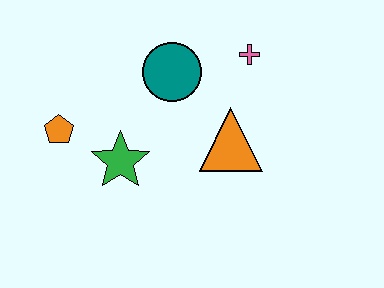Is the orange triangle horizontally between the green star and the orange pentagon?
No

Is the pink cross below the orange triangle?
No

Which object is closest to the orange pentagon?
The green star is closest to the orange pentagon.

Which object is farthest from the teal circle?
The orange pentagon is farthest from the teal circle.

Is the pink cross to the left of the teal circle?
No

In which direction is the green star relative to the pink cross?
The green star is to the left of the pink cross.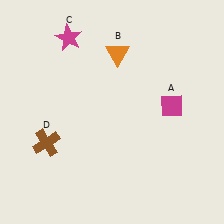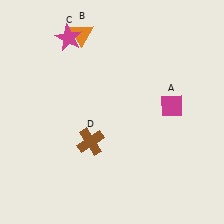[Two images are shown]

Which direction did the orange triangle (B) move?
The orange triangle (B) moved left.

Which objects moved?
The objects that moved are: the orange triangle (B), the brown cross (D).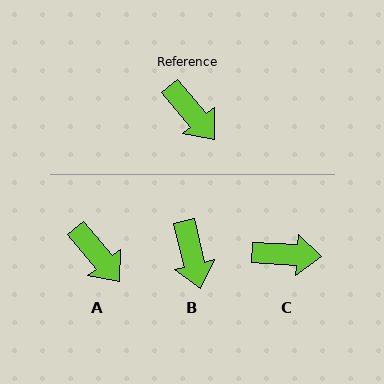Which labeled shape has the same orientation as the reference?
A.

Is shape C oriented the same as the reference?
No, it is off by about 47 degrees.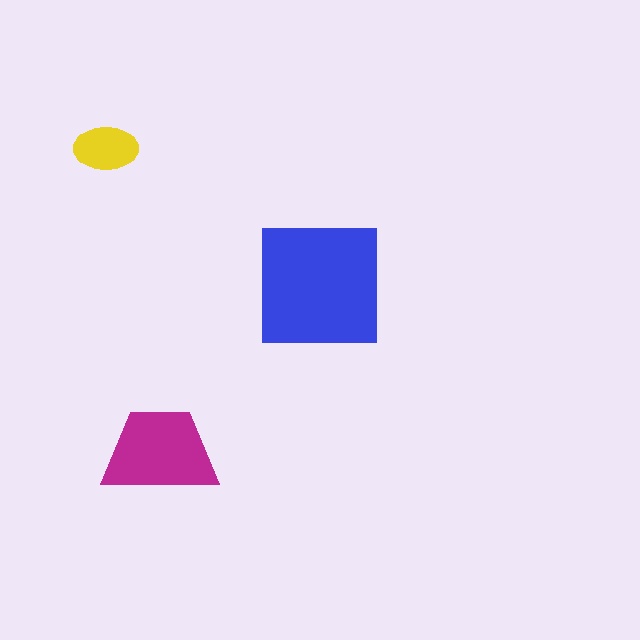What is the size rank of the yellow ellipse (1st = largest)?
3rd.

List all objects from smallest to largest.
The yellow ellipse, the magenta trapezoid, the blue square.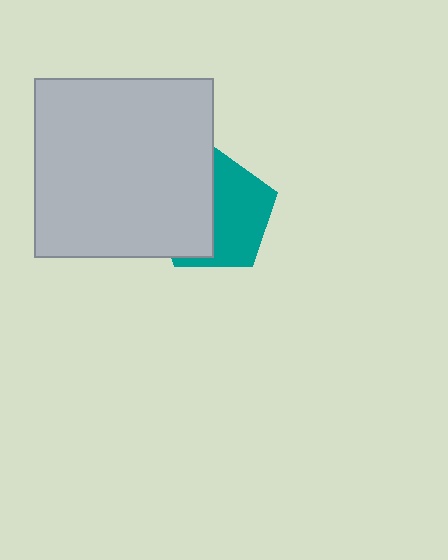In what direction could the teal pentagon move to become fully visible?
The teal pentagon could move right. That would shift it out from behind the light gray square entirely.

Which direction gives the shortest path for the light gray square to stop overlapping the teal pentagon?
Moving left gives the shortest separation.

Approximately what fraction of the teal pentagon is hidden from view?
Roughly 46% of the teal pentagon is hidden behind the light gray square.